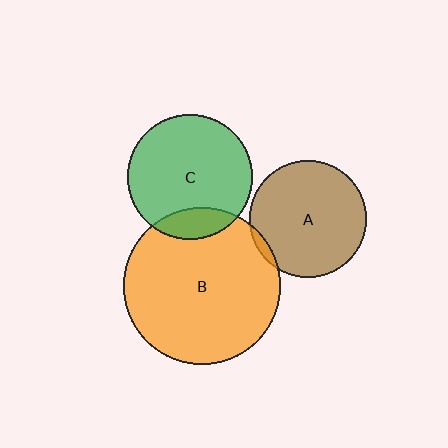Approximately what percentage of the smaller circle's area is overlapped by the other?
Approximately 5%.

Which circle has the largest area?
Circle B (orange).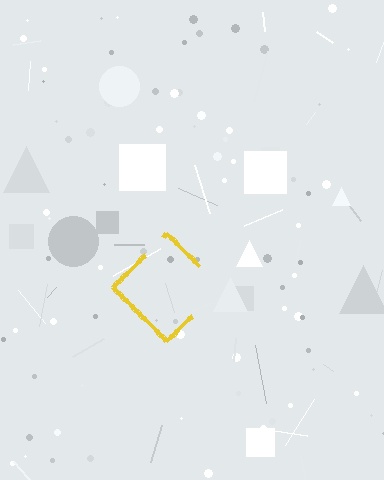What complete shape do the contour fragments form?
The contour fragments form a diamond.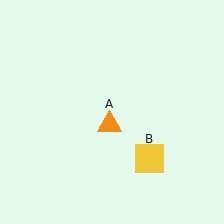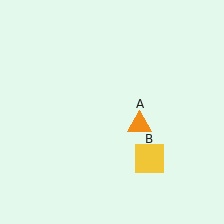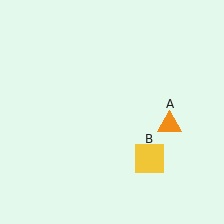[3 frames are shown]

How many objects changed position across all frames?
1 object changed position: orange triangle (object A).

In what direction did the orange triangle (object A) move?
The orange triangle (object A) moved right.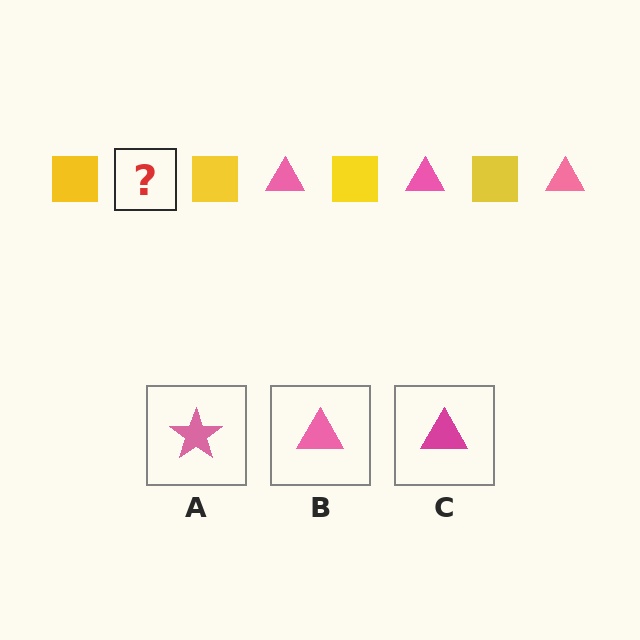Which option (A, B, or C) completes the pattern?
B.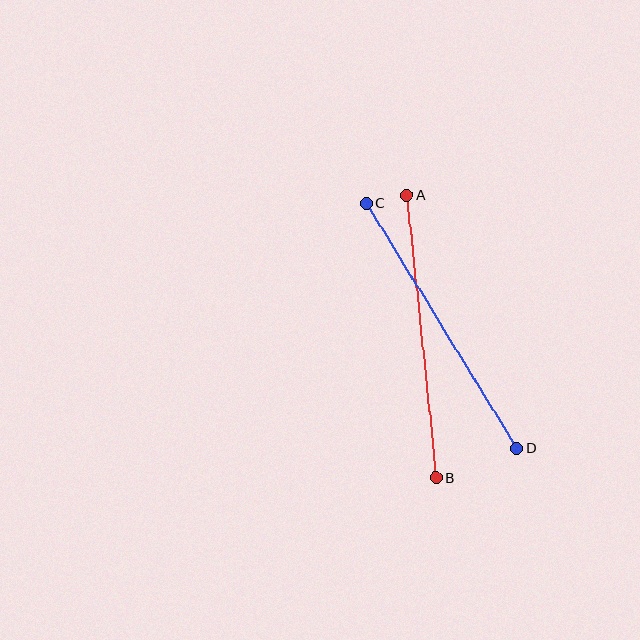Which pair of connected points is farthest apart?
Points C and D are farthest apart.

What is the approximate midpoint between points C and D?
The midpoint is at approximately (442, 326) pixels.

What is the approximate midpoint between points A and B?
The midpoint is at approximately (421, 336) pixels.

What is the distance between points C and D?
The distance is approximately 287 pixels.